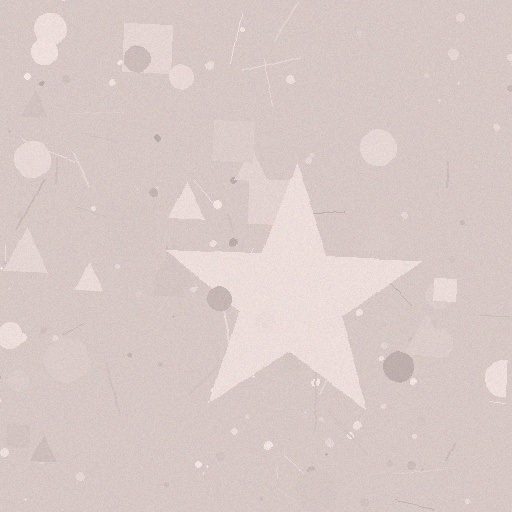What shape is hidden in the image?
A star is hidden in the image.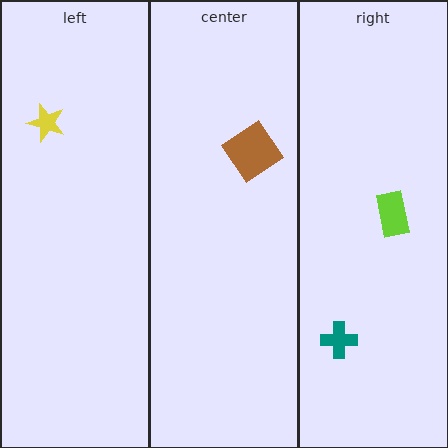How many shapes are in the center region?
1.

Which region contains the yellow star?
The left region.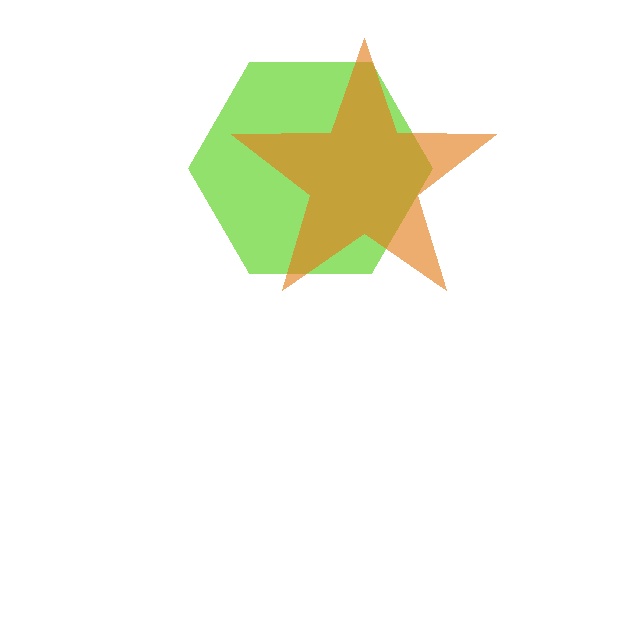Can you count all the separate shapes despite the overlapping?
Yes, there are 2 separate shapes.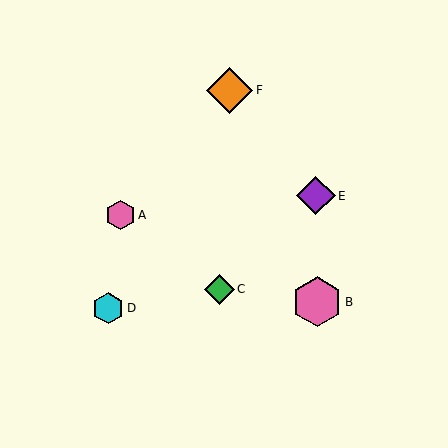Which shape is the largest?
The pink hexagon (labeled B) is the largest.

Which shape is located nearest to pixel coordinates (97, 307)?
The cyan hexagon (labeled D) at (108, 308) is nearest to that location.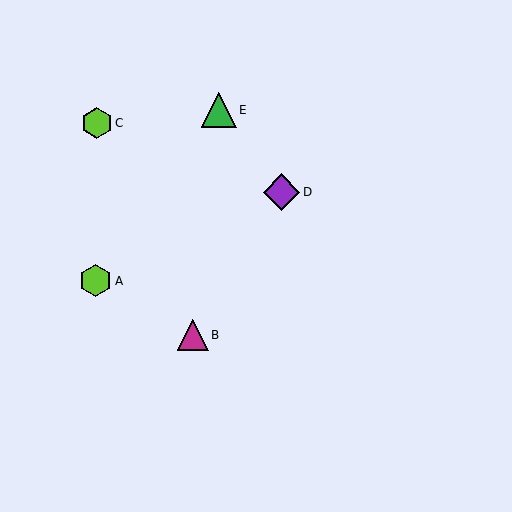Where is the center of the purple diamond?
The center of the purple diamond is at (282, 192).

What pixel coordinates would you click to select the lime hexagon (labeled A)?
Click at (96, 281) to select the lime hexagon A.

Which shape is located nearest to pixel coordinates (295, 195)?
The purple diamond (labeled D) at (282, 192) is nearest to that location.